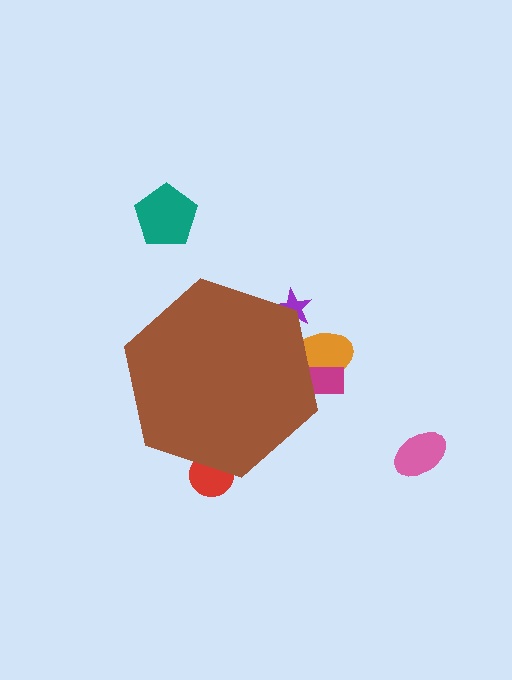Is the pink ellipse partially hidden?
No, the pink ellipse is fully visible.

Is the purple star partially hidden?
Yes, the purple star is partially hidden behind the brown hexagon.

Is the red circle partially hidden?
Yes, the red circle is partially hidden behind the brown hexagon.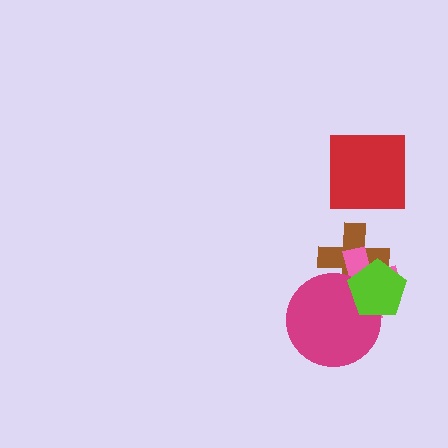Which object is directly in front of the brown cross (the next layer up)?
The pink cross is directly in front of the brown cross.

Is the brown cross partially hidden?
Yes, it is partially covered by another shape.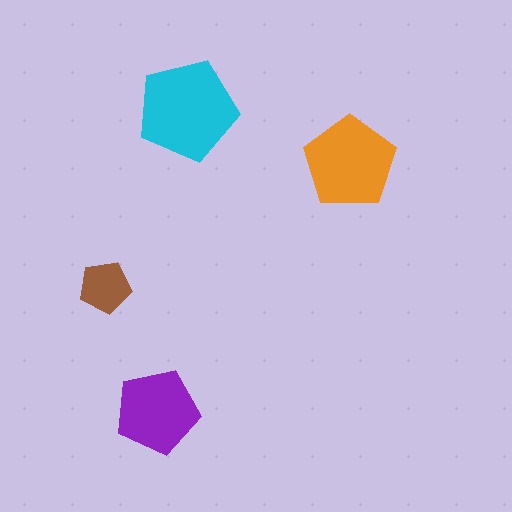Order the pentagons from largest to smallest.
the cyan one, the orange one, the purple one, the brown one.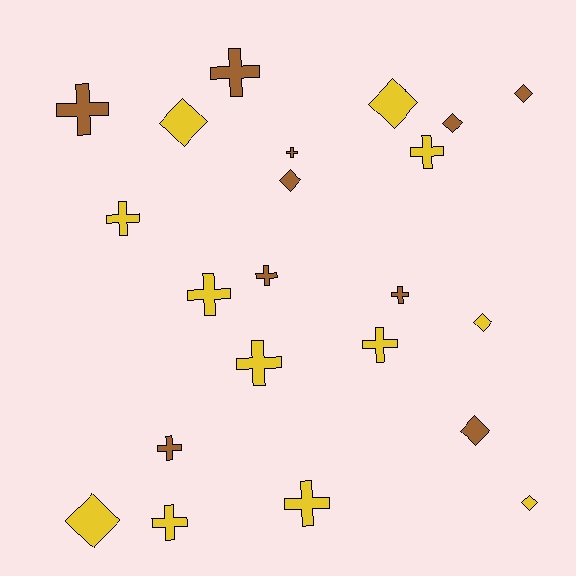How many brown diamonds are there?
There are 4 brown diamonds.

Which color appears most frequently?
Yellow, with 12 objects.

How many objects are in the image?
There are 22 objects.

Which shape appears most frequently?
Cross, with 13 objects.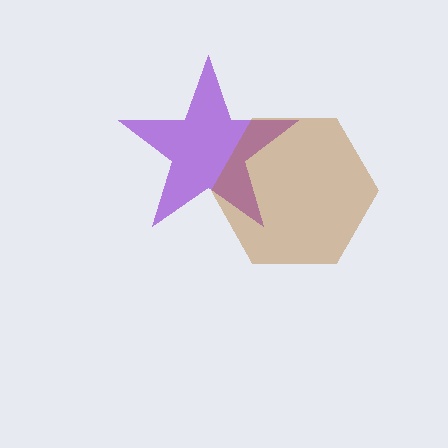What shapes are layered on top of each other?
The layered shapes are: a purple star, a brown hexagon.